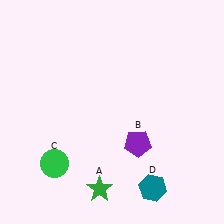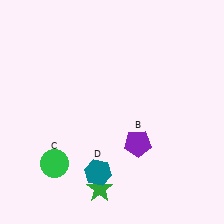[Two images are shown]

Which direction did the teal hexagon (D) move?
The teal hexagon (D) moved left.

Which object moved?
The teal hexagon (D) moved left.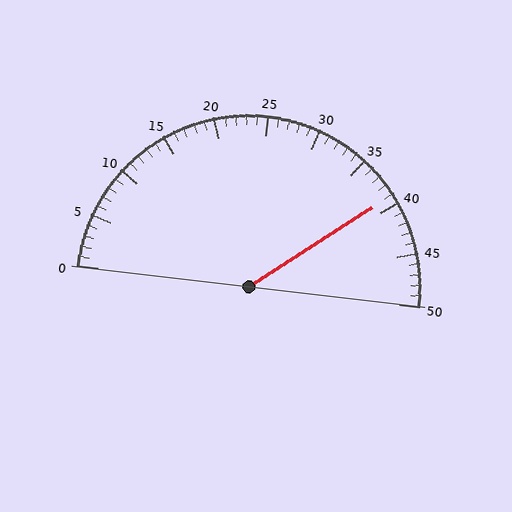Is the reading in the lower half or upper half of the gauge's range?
The reading is in the upper half of the range (0 to 50).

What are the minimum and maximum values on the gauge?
The gauge ranges from 0 to 50.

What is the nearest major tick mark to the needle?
The nearest major tick mark is 40.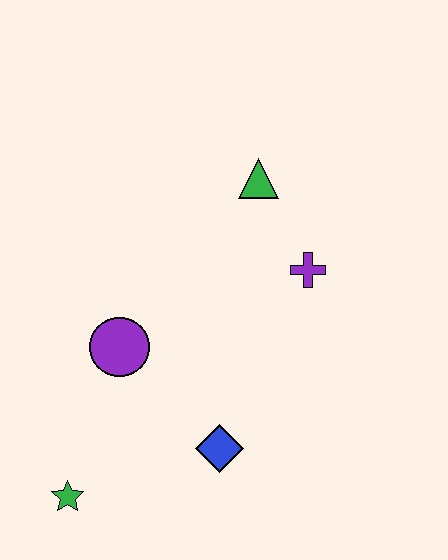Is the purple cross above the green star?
Yes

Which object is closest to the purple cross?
The green triangle is closest to the purple cross.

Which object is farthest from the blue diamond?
The green triangle is farthest from the blue diamond.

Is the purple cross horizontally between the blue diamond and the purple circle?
No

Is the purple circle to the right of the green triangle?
No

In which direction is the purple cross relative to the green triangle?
The purple cross is below the green triangle.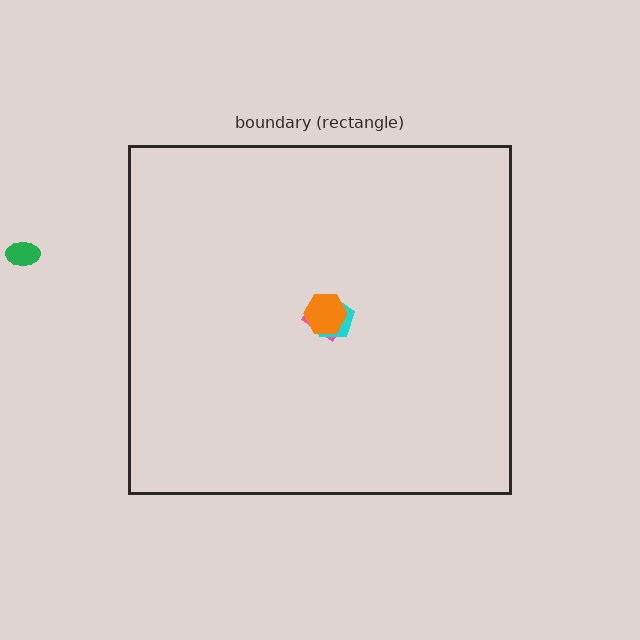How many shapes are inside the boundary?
3 inside, 1 outside.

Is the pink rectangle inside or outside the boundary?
Inside.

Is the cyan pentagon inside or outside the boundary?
Inside.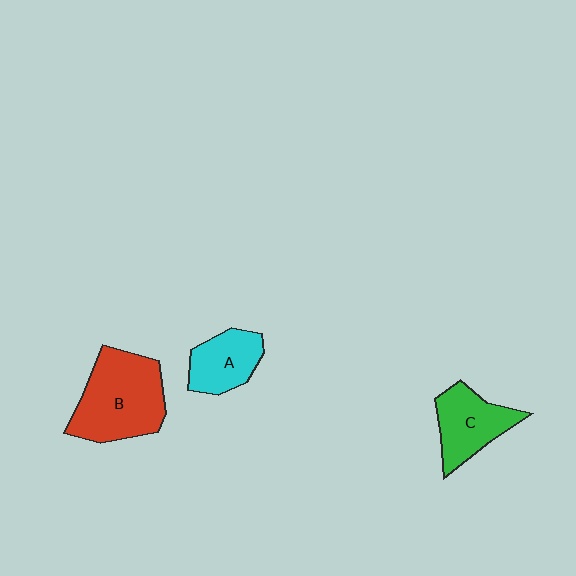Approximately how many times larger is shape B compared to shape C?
Approximately 1.5 times.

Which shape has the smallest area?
Shape A (cyan).